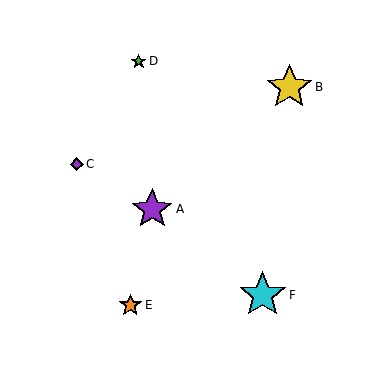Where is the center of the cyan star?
The center of the cyan star is at (263, 295).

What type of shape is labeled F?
Shape F is a cyan star.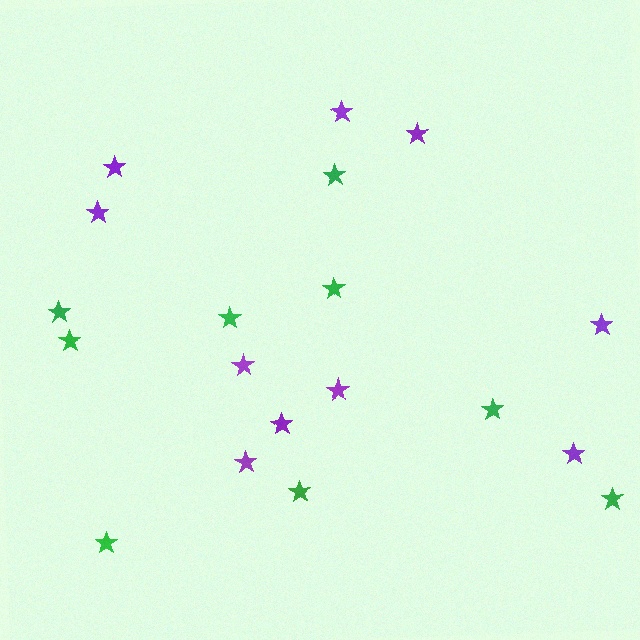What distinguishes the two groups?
There are 2 groups: one group of purple stars (10) and one group of green stars (9).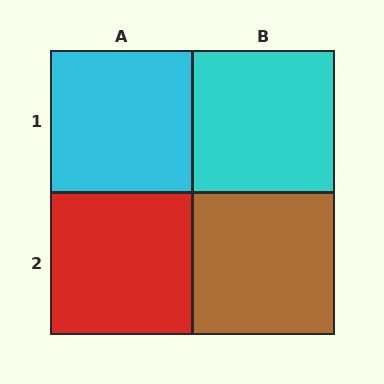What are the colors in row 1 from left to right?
Cyan, cyan.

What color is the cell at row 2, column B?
Brown.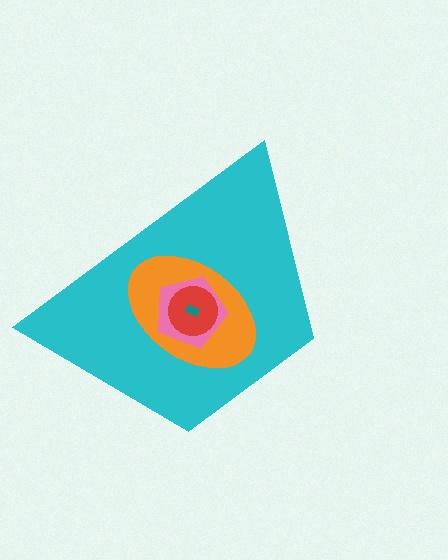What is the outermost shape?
The cyan trapezoid.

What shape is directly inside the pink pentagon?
The red circle.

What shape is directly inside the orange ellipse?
The pink pentagon.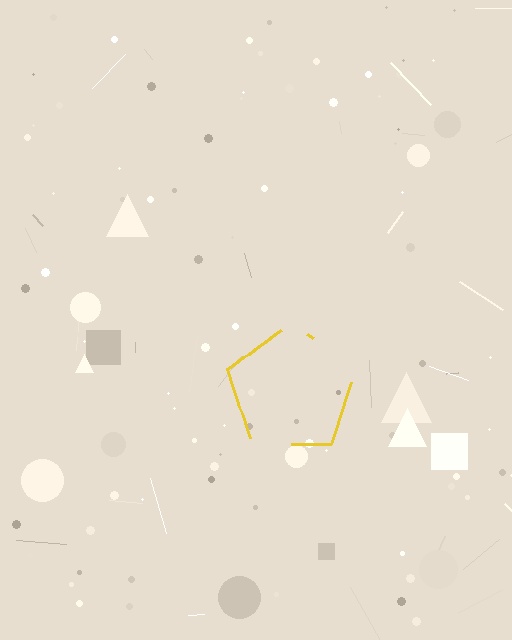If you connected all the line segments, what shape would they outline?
They would outline a pentagon.